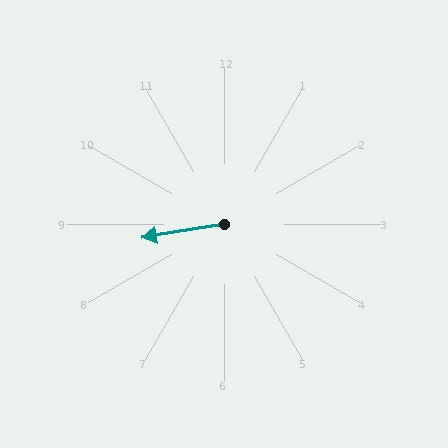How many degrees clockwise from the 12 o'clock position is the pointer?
Approximately 261 degrees.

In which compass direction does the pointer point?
West.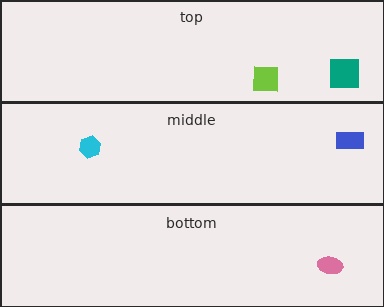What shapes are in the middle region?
The blue rectangle, the cyan hexagon.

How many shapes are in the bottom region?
1.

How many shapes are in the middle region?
2.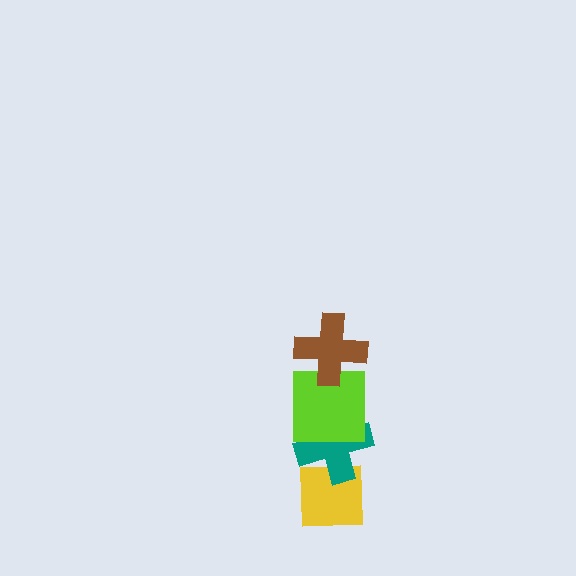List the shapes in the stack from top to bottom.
From top to bottom: the brown cross, the lime square, the teal cross, the yellow square.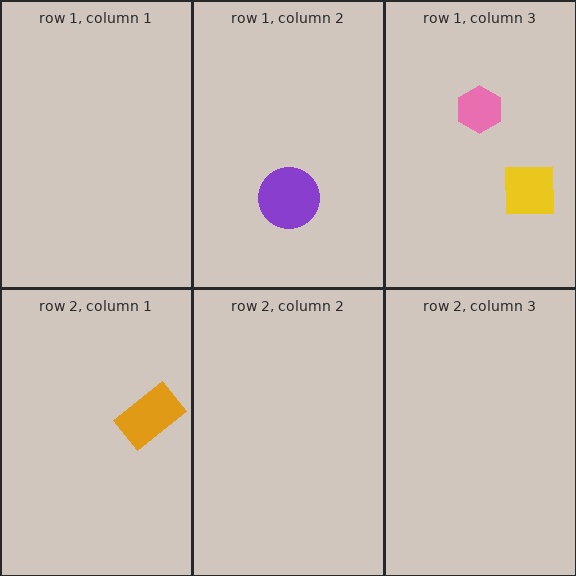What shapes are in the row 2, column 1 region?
The orange rectangle.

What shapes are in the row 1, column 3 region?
The yellow square, the pink hexagon.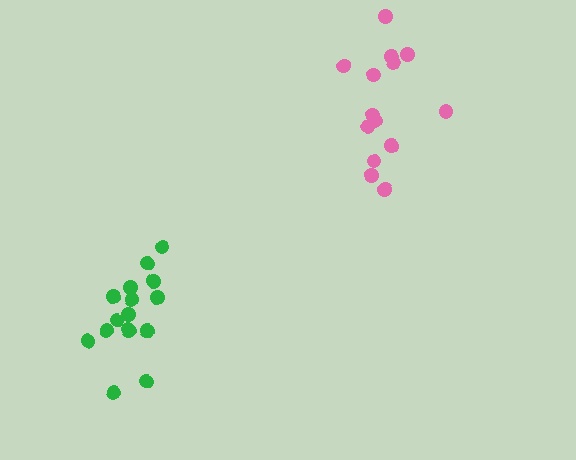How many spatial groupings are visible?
There are 2 spatial groupings.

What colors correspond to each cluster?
The clusters are colored: pink, green.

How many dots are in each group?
Group 1: 14 dots, Group 2: 16 dots (30 total).